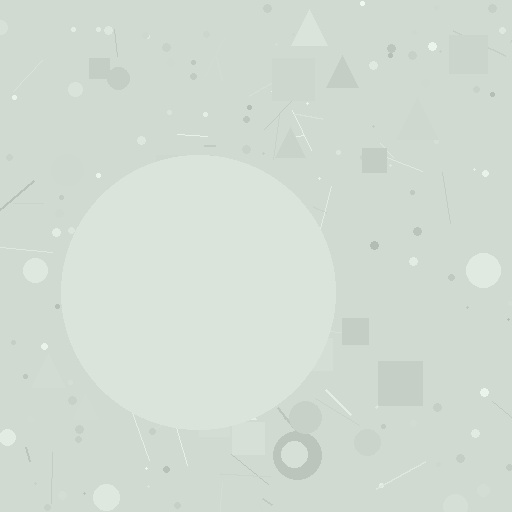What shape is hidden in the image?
A circle is hidden in the image.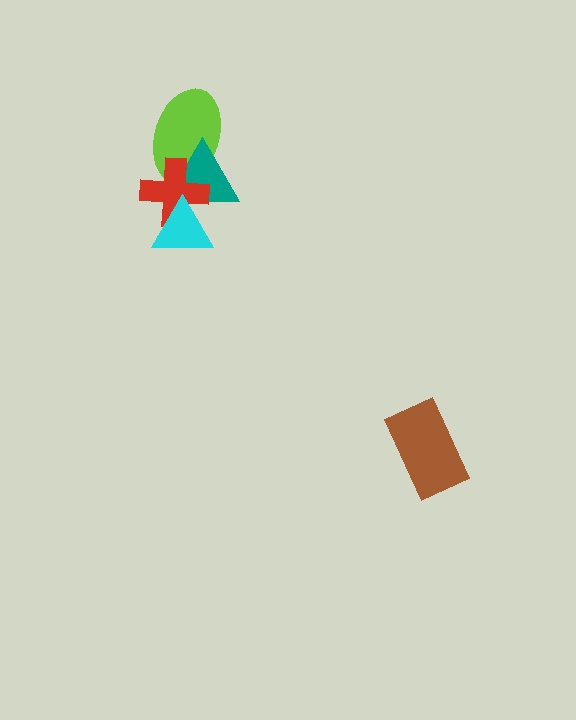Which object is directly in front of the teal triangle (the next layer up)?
The red cross is directly in front of the teal triangle.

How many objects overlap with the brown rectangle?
0 objects overlap with the brown rectangle.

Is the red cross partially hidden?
Yes, it is partially covered by another shape.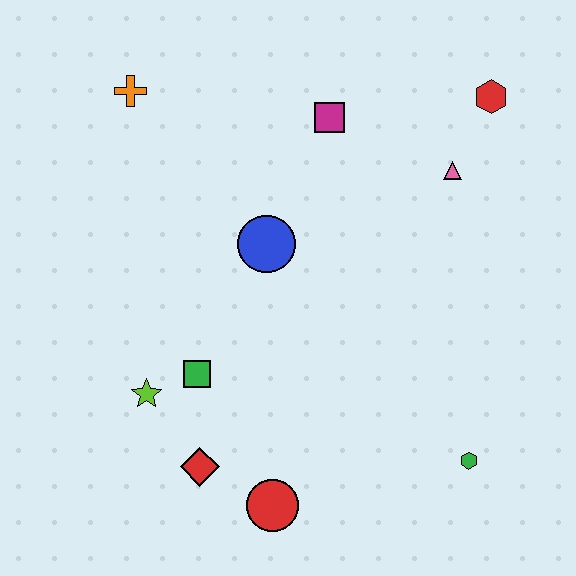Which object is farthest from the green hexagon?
The orange cross is farthest from the green hexagon.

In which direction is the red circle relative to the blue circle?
The red circle is below the blue circle.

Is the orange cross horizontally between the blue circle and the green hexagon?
No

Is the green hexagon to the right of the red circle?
Yes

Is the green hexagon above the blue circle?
No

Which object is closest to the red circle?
The red diamond is closest to the red circle.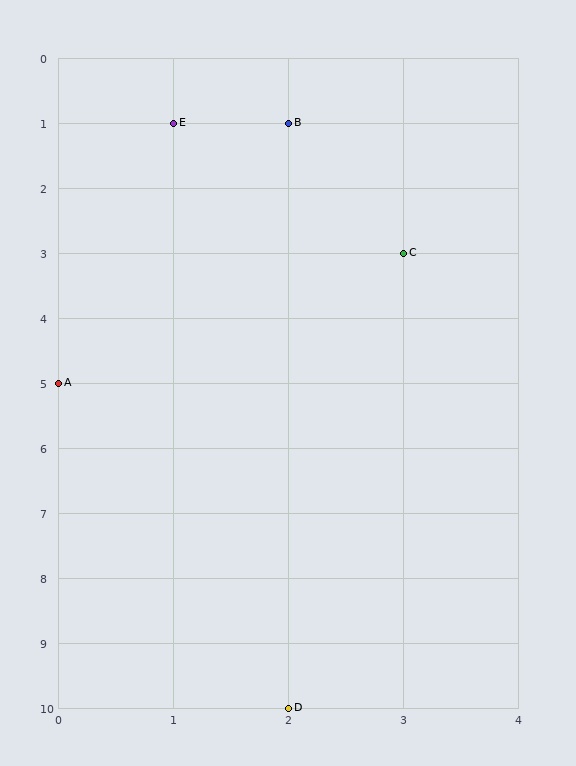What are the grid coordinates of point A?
Point A is at grid coordinates (0, 5).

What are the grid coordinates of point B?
Point B is at grid coordinates (2, 1).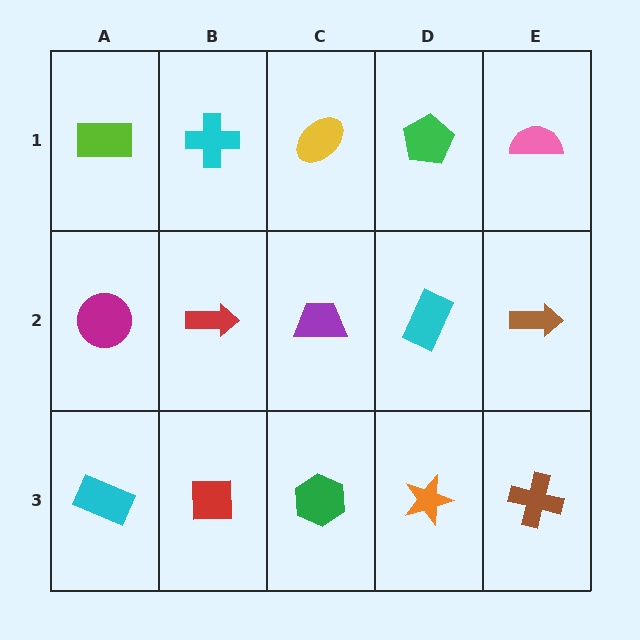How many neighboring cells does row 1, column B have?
3.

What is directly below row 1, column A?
A magenta circle.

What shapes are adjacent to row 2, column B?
A cyan cross (row 1, column B), a red square (row 3, column B), a magenta circle (row 2, column A), a purple trapezoid (row 2, column C).